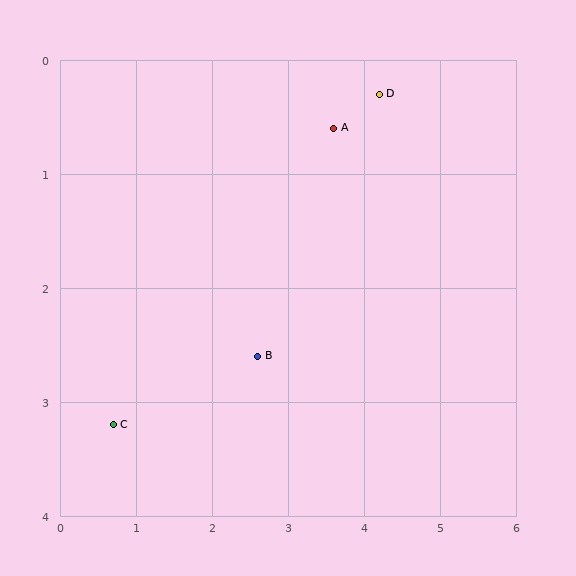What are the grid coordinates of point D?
Point D is at approximately (4.2, 0.3).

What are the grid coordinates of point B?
Point B is at approximately (2.6, 2.6).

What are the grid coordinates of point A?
Point A is at approximately (3.6, 0.6).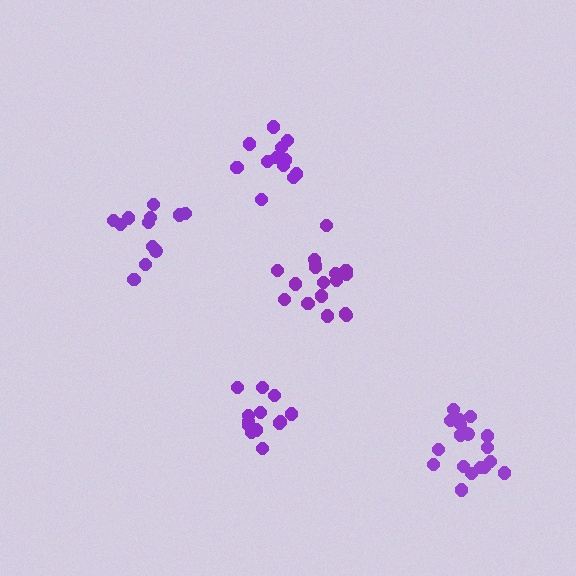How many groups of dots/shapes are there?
There are 5 groups.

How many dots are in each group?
Group 1: 12 dots, Group 2: 13 dots, Group 3: 18 dots, Group 4: 12 dots, Group 5: 17 dots (72 total).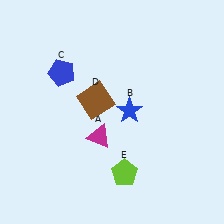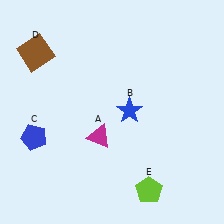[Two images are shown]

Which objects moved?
The objects that moved are: the blue pentagon (C), the brown square (D), the lime pentagon (E).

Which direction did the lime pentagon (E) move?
The lime pentagon (E) moved right.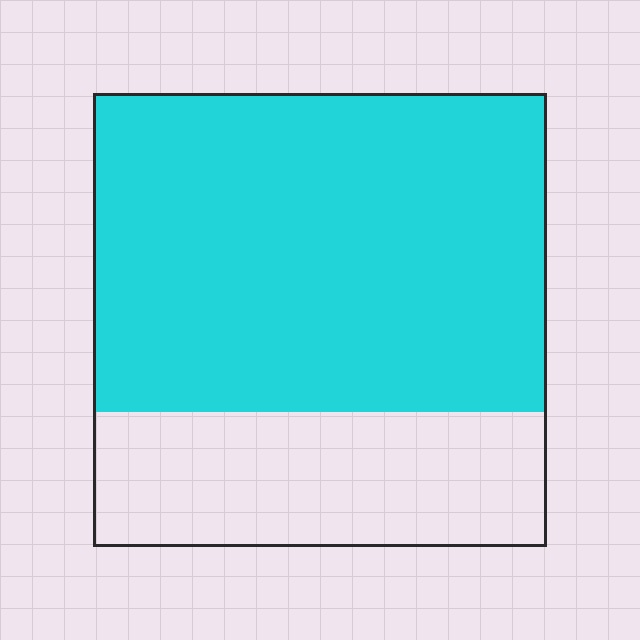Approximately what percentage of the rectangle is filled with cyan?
Approximately 70%.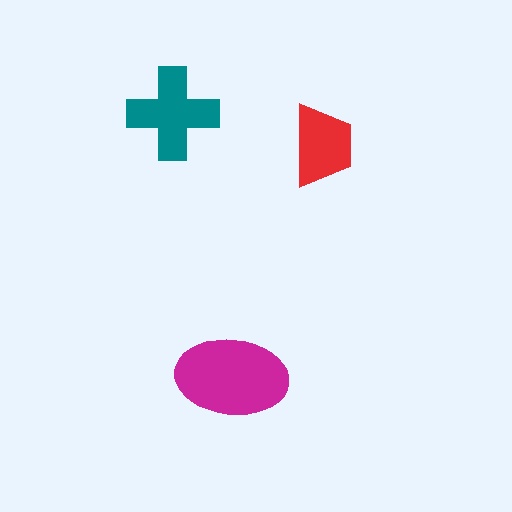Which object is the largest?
The magenta ellipse.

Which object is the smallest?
The red trapezoid.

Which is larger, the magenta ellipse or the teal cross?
The magenta ellipse.